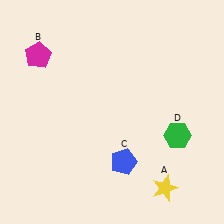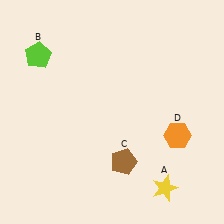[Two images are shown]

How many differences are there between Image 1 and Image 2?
There are 3 differences between the two images.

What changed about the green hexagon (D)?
In Image 1, D is green. In Image 2, it changed to orange.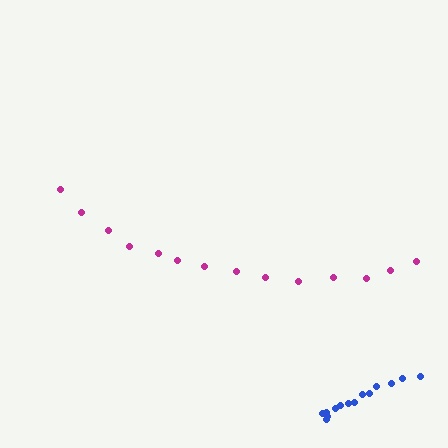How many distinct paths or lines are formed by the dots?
There are 2 distinct paths.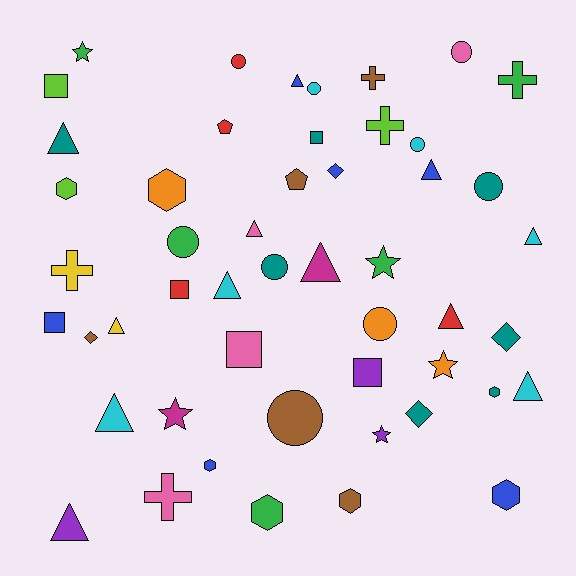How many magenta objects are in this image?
There are 2 magenta objects.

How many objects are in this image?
There are 50 objects.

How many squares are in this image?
There are 6 squares.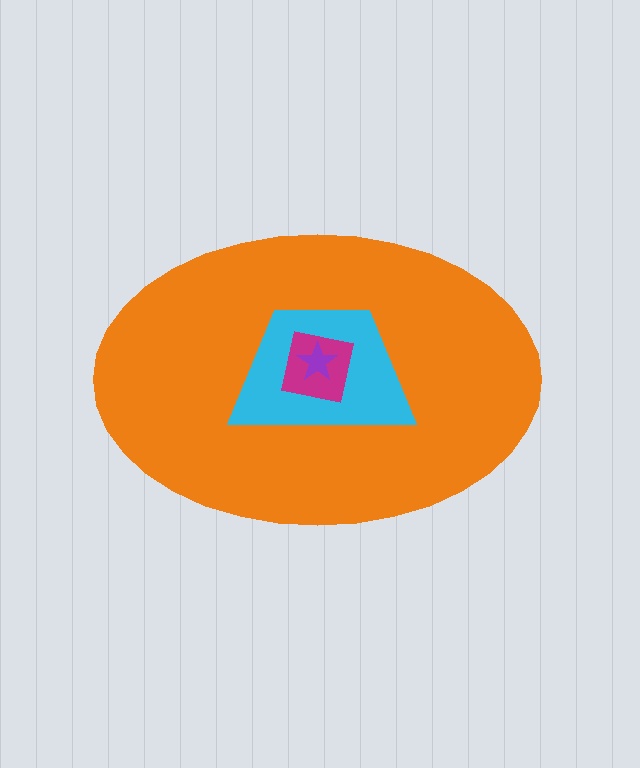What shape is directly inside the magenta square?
The purple star.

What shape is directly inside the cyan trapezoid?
The magenta square.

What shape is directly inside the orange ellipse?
The cyan trapezoid.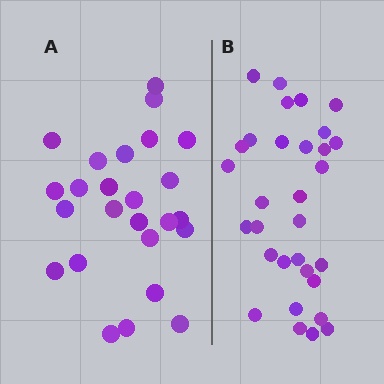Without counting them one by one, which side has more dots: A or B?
Region B (the right region) has more dots.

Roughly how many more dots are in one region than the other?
Region B has about 6 more dots than region A.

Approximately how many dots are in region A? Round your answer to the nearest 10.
About 20 dots. (The exact count is 25, which rounds to 20.)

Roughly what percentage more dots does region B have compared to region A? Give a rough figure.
About 25% more.